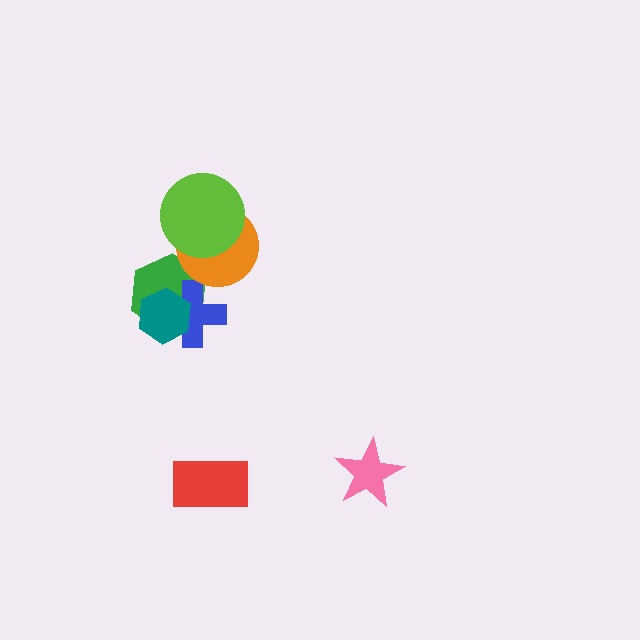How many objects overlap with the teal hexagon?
2 objects overlap with the teal hexagon.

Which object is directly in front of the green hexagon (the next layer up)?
The blue cross is directly in front of the green hexagon.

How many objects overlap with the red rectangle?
0 objects overlap with the red rectangle.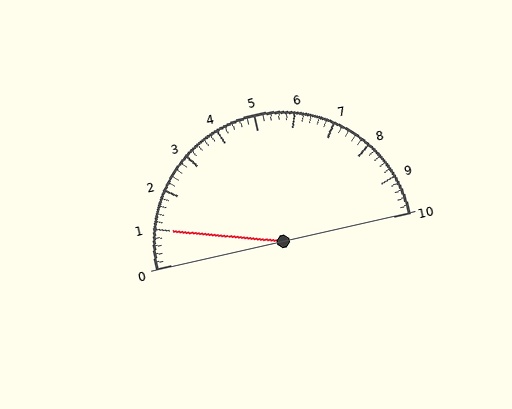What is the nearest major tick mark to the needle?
The nearest major tick mark is 1.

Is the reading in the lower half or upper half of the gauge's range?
The reading is in the lower half of the range (0 to 10).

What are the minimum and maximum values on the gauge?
The gauge ranges from 0 to 10.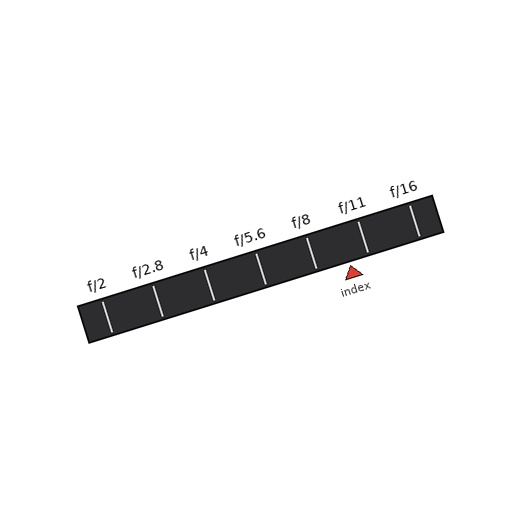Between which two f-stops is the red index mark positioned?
The index mark is between f/8 and f/11.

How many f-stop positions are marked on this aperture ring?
There are 7 f-stop positions marked.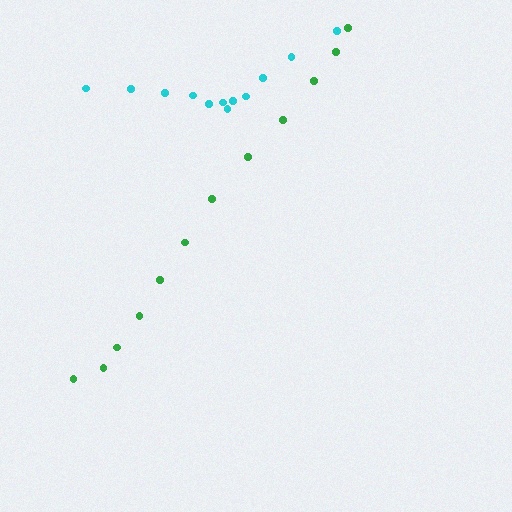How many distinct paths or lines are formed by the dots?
There are 2 distinct paths.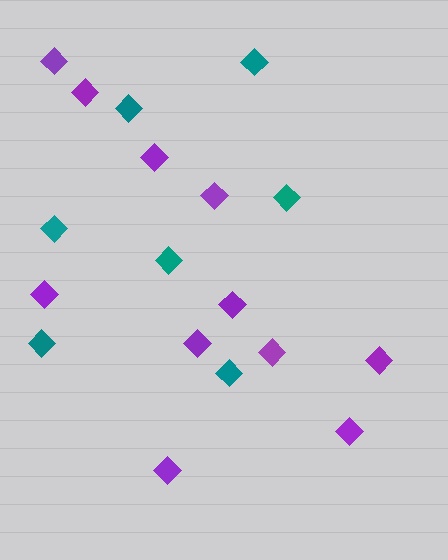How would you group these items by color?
There are 2 groups: one group of teal diamonds (7) and one group of purple diamonds (11).